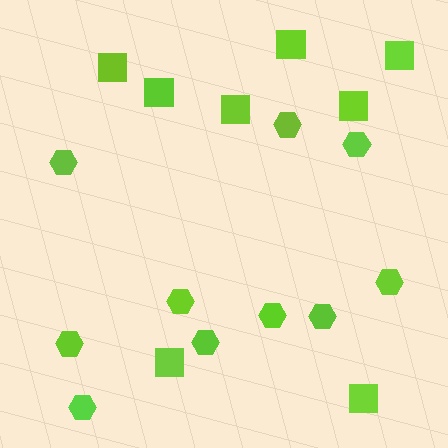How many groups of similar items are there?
There are 2 groups: one group of squares (8) and one group of hexagons (10).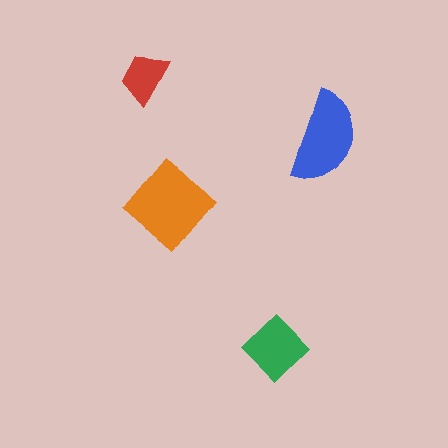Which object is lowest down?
The green diamond is bottommost.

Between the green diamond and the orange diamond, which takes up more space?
The orange diamond.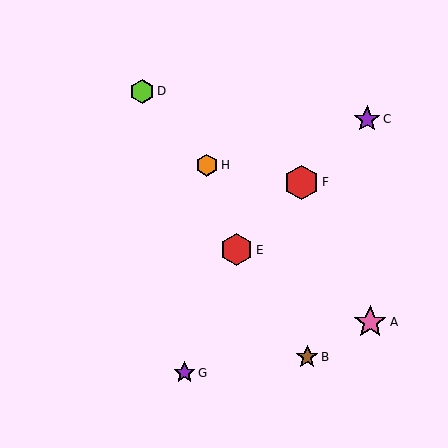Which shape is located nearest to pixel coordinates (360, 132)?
The purple star (labeled C) at (367, 119) is nearest to that location.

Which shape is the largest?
The red hexagon (labeled F) is the largest.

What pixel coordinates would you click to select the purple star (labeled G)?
Click at (185, 373) to select the purple star G.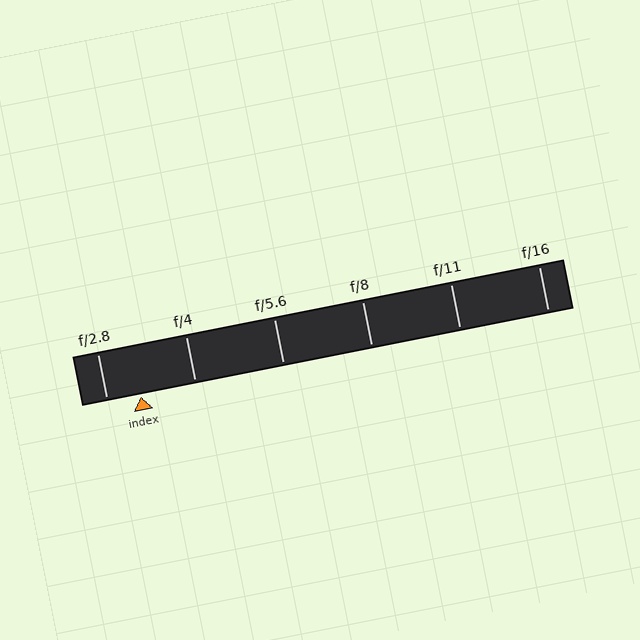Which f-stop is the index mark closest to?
The index mark is closest to f/2.8.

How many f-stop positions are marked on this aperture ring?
There are 6 f-stop positions marked.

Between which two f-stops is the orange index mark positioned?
The index mark is between f/2.8 and f/4.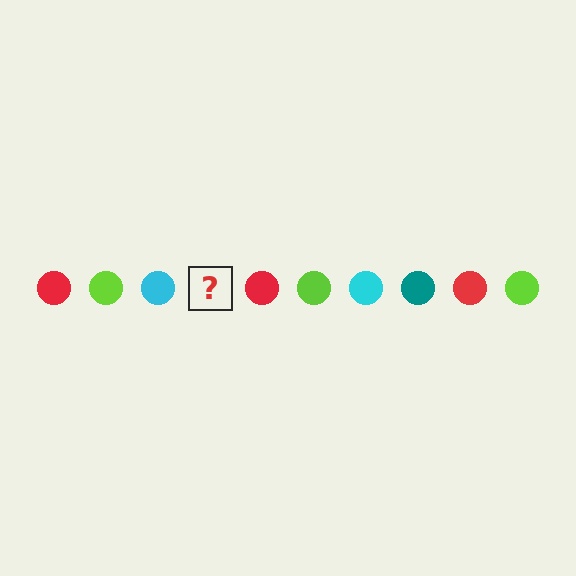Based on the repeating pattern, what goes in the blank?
The blank should be a teal circle.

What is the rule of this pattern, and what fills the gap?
The rule is that the pattern cycles through red, lime, cyan, teal circles. The gap should be filled with a teal circle.